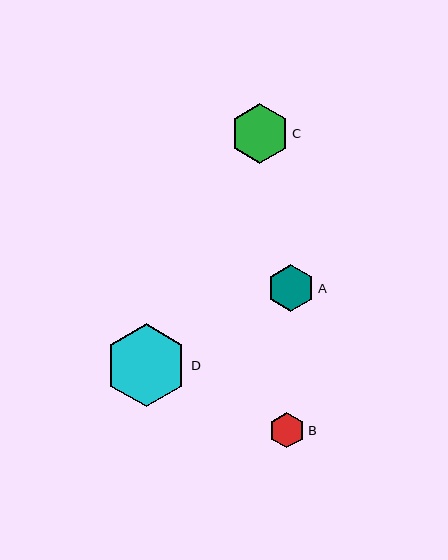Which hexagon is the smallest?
Hexagon B is the smallest with a size of approximately 35 pixels.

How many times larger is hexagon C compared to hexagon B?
Hexagon C is approximately 1.7 times the size of hexagon B.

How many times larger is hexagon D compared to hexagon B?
Hexagon D is approximately 2.4 times the size of hexagon B.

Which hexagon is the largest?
Hexagon D is the largest with a size of approximately 83 pixels.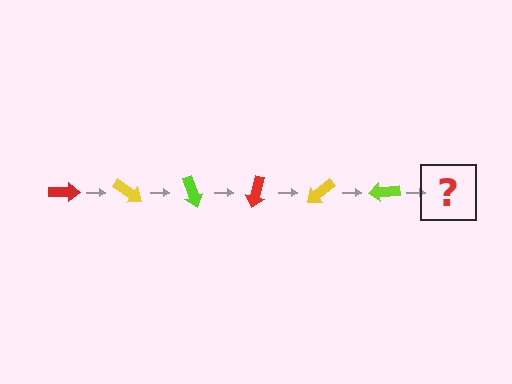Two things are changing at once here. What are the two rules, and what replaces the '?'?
The two rules are that it rotates 35 degrees each step and the color cycles through red, yellow, and lime. The '?' should be a red arrow, rotated 210 degrees from the start.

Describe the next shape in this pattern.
It should be a red arrow, rotated 210 degrees from the start.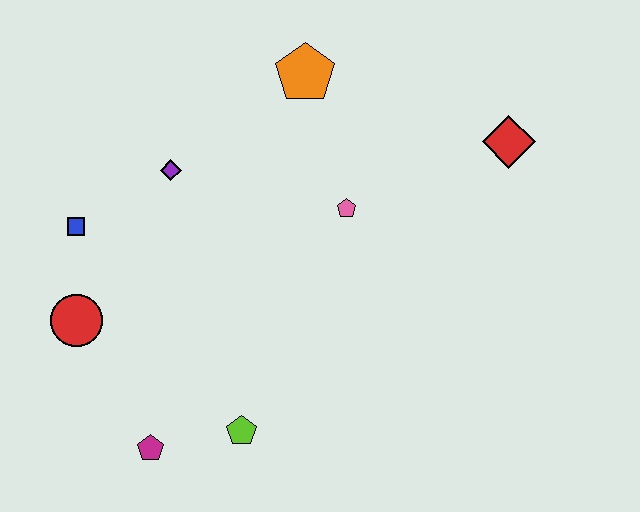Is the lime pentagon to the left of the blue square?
No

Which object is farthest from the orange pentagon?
The magenta pentagon is farthest from the orange pentagon.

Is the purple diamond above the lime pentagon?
Yes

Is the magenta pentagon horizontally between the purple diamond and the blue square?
Yes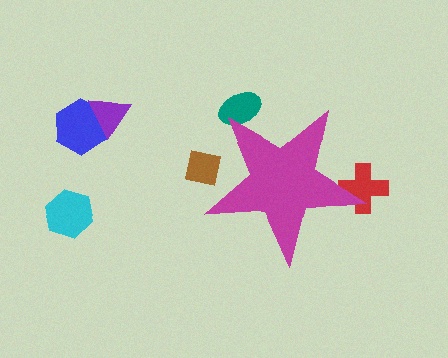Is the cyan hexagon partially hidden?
No, the cyan hexagon is fully visible.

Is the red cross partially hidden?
Yes, the red cross is partially hidden behind the magenta star.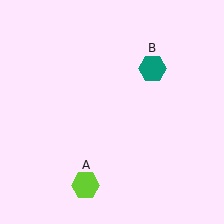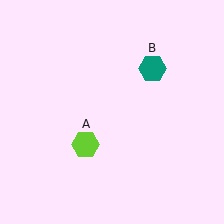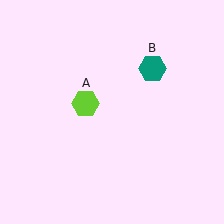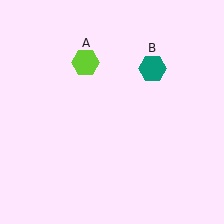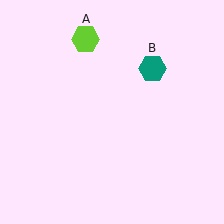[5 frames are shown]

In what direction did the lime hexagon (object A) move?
The lime hexagon (object A) moved up.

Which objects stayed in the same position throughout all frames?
Teal hexagon (object B) remained stationary.